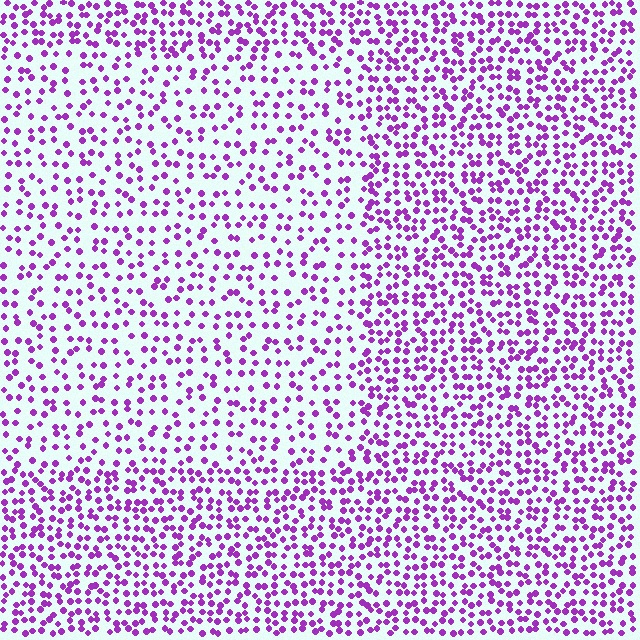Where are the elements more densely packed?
The elements are more densely packed outside the rectangle boundary.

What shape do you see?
I see a rectangle.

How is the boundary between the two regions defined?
The boundary is defined by a change in element density (approximately 1.7x ratio). All elements are the same color, size, and shape.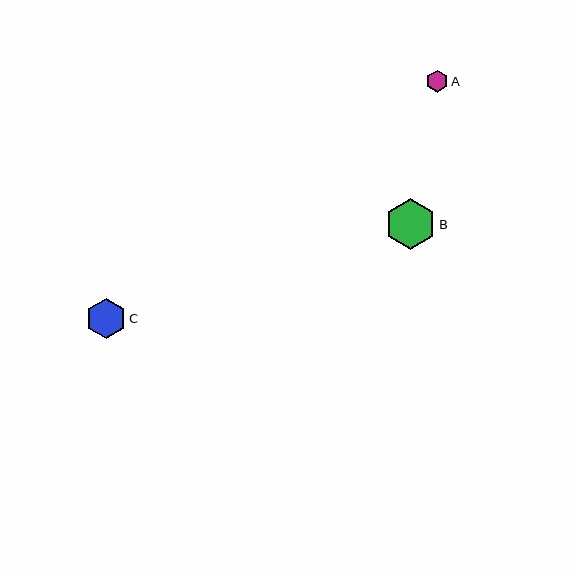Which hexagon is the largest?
Hexagon B is the largest with a size of approximately 51 pixels.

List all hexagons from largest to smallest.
From largest to smallest: B, C, A.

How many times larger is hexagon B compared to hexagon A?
Hexagon B is approximately 2.3 times the size of hexagon A.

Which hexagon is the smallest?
Hexagon A is the smallest with a size of approximately 22 pixels.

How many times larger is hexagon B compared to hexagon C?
Hexagon B is approximately 1.3 times the size of hexagon C.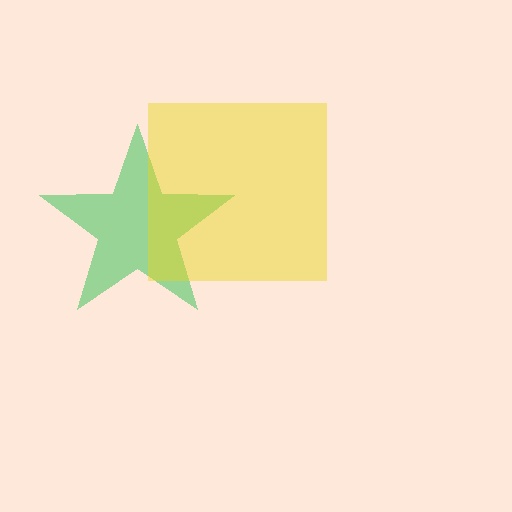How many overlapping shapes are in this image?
There are 2 overlapping shapes in the image.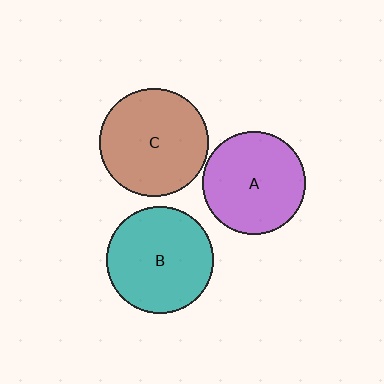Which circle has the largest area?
Circle C (brown).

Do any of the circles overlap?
No, none of the circles overlap.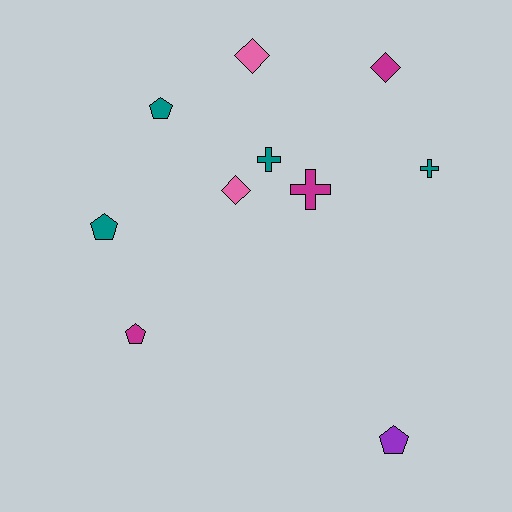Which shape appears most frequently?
Pentagon, with 4 objects.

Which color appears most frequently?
Teal, with 4 objects.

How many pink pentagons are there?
There are no pink pentagons.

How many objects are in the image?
There are 10 objects.